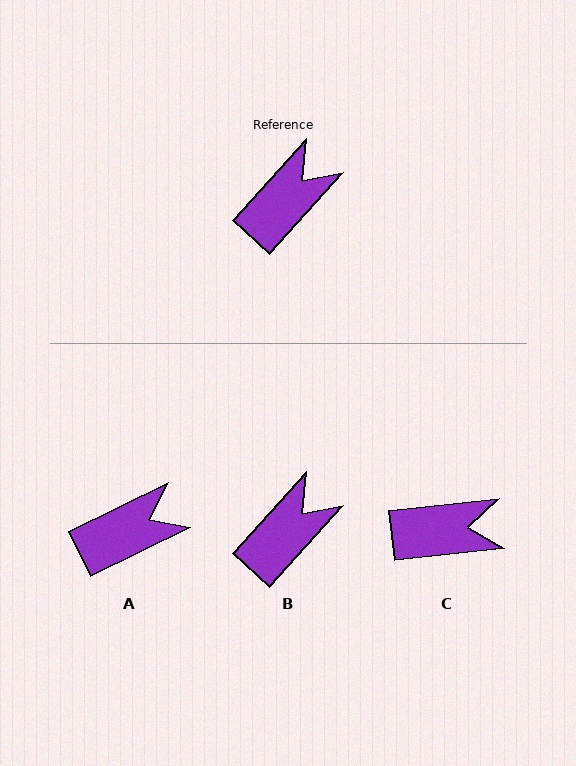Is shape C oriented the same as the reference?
No, it is off by about 42 degrees.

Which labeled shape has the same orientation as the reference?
B.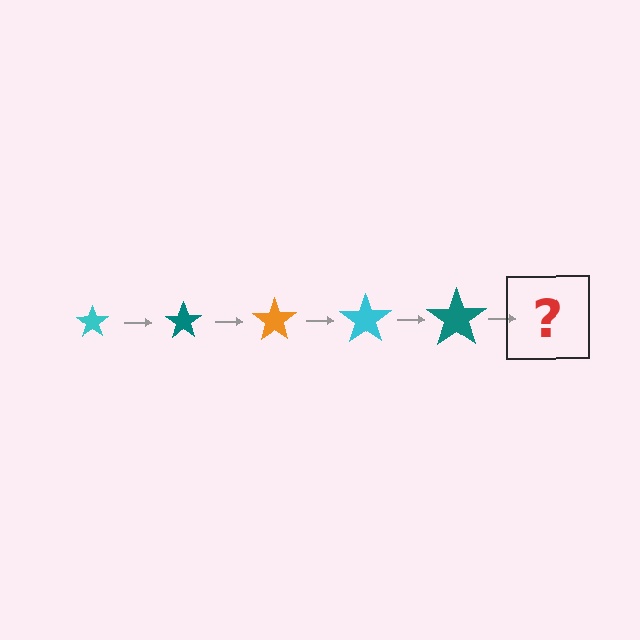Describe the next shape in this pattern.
It should be an orange star, larger than the previous one.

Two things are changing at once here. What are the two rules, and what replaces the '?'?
The two rules are that the star grows larger each step and the color cycles through cyan, teal, and orange. The '?' should be an orange star, larger than the previous one.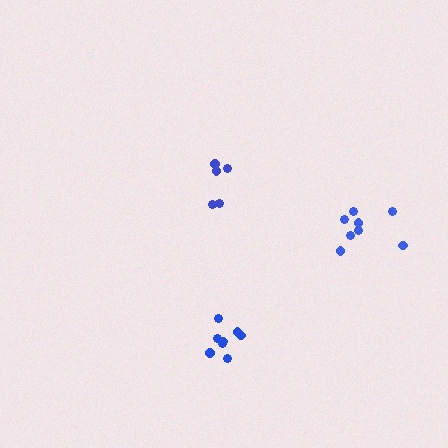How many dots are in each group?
Group 1: 8 dots, Group 2: 5 dots, Group 3: 8 dots (21 total).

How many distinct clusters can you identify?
There are 3 distinct clusters.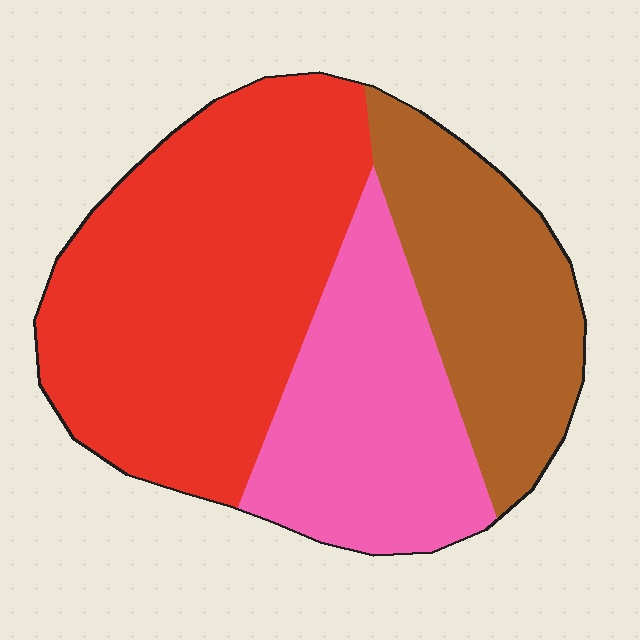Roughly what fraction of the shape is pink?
Pink covers roughly 25% of the shape.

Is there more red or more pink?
Red.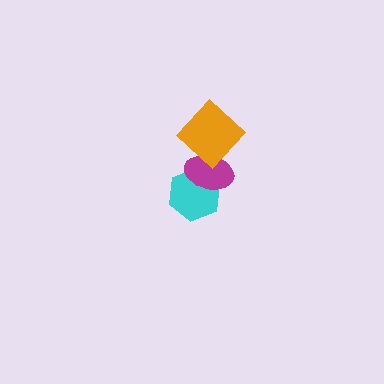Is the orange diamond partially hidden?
No, no other shape covers it.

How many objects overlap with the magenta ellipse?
2 objects overlap with the magenta ellipse.